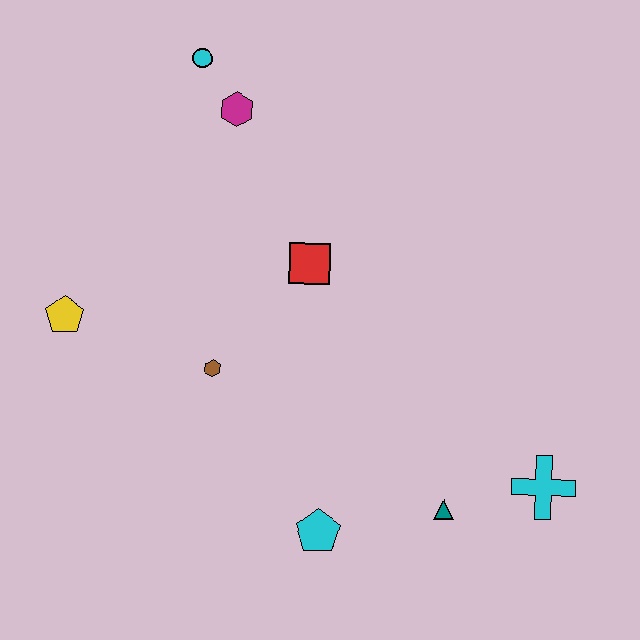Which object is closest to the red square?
The brown hexagon is closest to the red square.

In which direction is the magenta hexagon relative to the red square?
The magenta hexagon is above the red square.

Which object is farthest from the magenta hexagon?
The cyan cross is farthest from the magenta hexagon.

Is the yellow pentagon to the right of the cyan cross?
No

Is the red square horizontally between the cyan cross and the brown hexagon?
Yes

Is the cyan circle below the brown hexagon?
No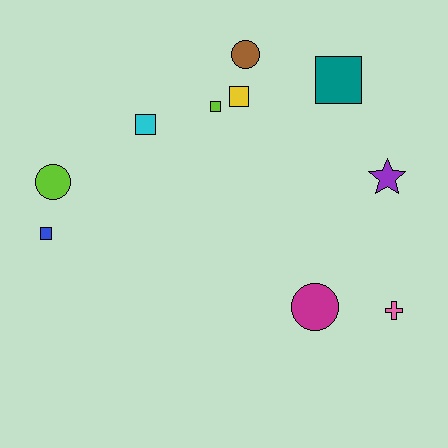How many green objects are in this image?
There are no green objects.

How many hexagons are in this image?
There are no hexagons.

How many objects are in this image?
There are 10 objects.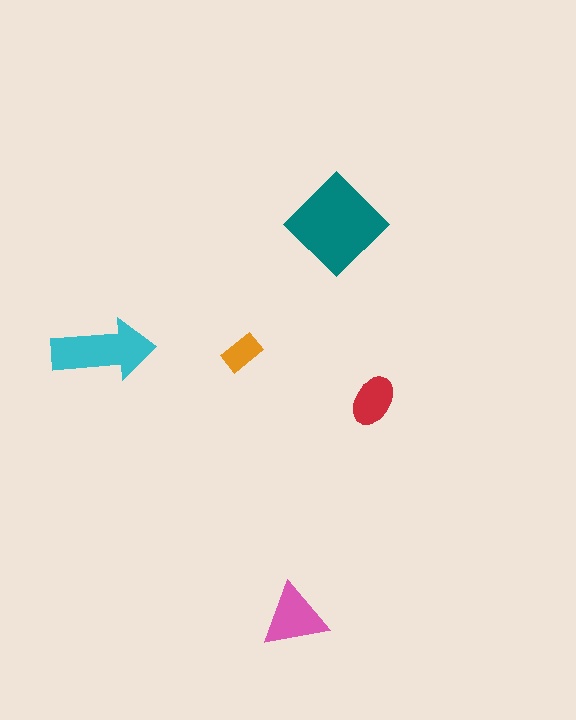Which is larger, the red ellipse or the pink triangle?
The pink triangle.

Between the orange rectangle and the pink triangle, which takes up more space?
The pink triangle.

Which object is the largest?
The teal diamond.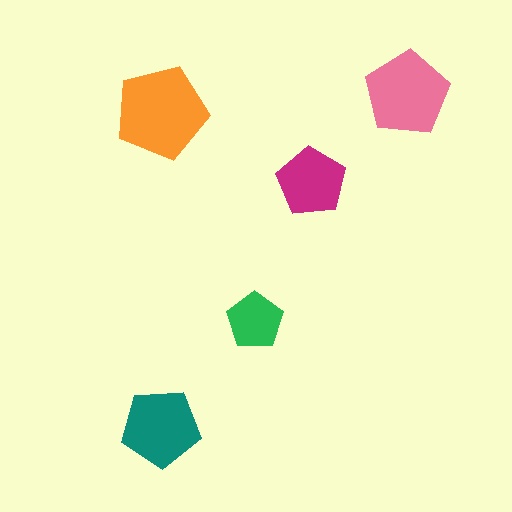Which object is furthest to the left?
The teal pentagon is leftmost.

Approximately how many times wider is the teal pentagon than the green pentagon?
About 1.5 times wider.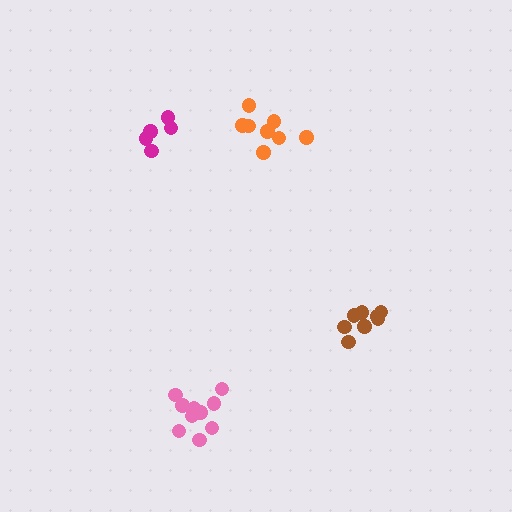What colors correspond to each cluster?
The clusters are colored: magenta, brown, orange, pink.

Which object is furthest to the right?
The brown cluster is rightmost.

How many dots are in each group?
Group 1: 5 dots, Group 2: 8 dots, Group 3: 8 dots, Group 4: 10 dots (31 total).